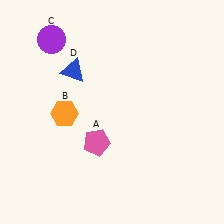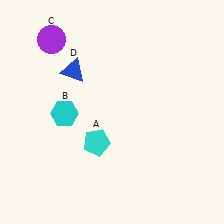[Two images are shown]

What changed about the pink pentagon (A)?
In Image 1, A is pink. In Image 2, it changed to cyan.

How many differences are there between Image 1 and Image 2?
There are 2 differences between the two images.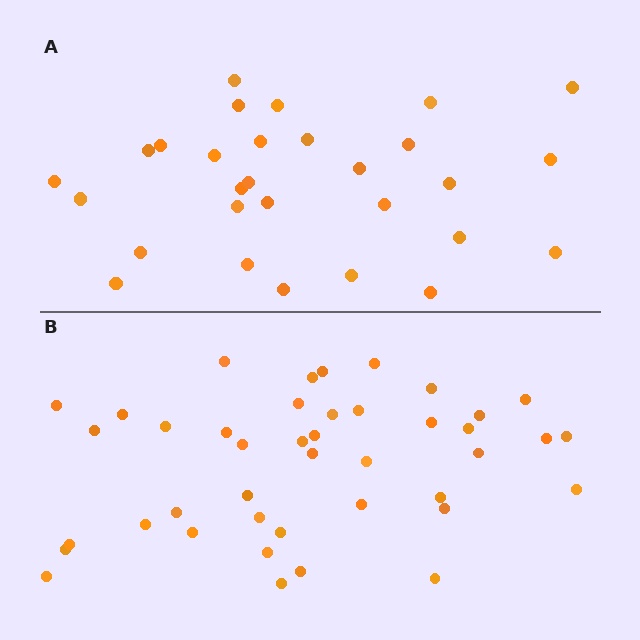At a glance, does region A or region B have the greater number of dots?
Region B (the bottom region) has more dots.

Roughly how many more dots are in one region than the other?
Region B has approximately 15 more dots than region A.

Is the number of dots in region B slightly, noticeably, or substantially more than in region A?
Region B has noticeably more, but not dramatically so. The ratio is roughly 1.4 to 1.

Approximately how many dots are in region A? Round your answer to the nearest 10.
About 30 dots. (The exact count is 29, which rounds to 30.)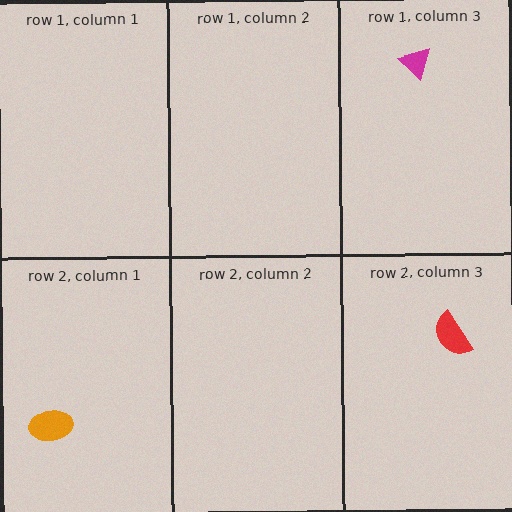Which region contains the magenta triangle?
The row 1, column 3 region.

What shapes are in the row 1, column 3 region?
The magenta triangle.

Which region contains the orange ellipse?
The row 2, column 1 region.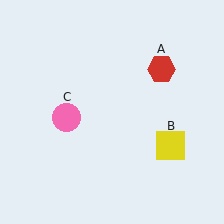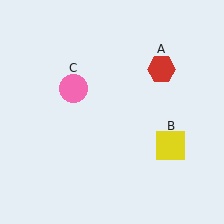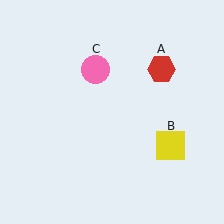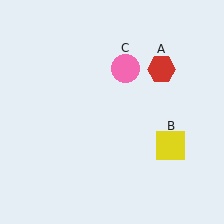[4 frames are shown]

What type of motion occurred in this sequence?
The pink circle (object C) rotated clockwise around the center of the scene.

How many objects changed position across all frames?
1 object changed position: pink circle (object C).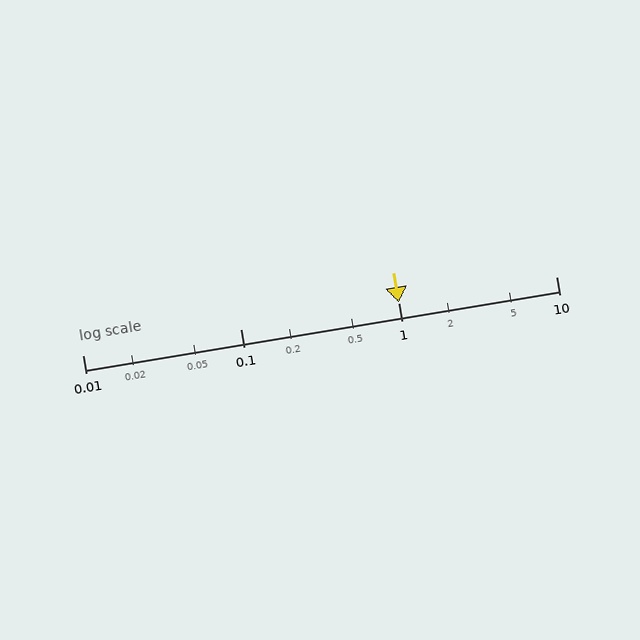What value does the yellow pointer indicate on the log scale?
The pointer indicates approximately 1.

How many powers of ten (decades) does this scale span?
The scale spans 3 decades, from 0.01 to 10.